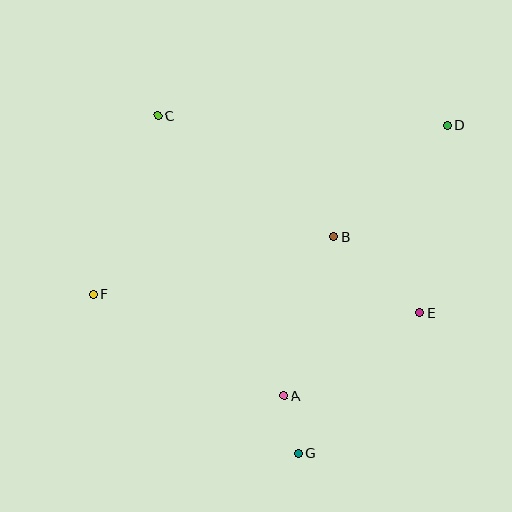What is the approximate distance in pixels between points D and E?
The distance between D and E is approximately 190 pixels.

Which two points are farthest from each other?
Points D and F are farthest from each other.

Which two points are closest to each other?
Points A and G are closest to each other.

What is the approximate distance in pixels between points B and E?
The distance between B and E is approximately 115 pixels.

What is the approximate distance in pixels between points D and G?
The distance between D and G is approximately 360 pixels.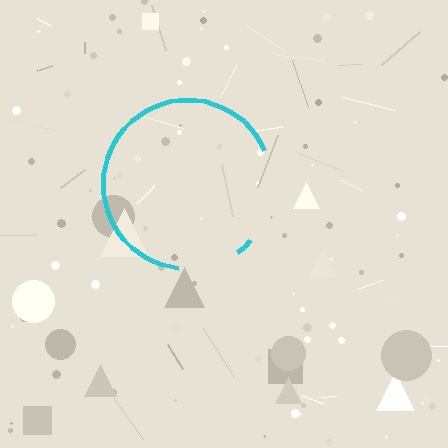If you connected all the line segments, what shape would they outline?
They would outline a circle.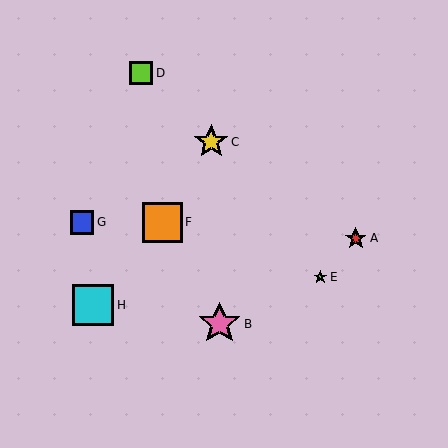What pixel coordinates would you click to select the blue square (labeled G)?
Click at (82, 222) to select the blue square G.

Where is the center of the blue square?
The center of the blue square is at (82, 222).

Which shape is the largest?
The pink star (labeled B) is the largest.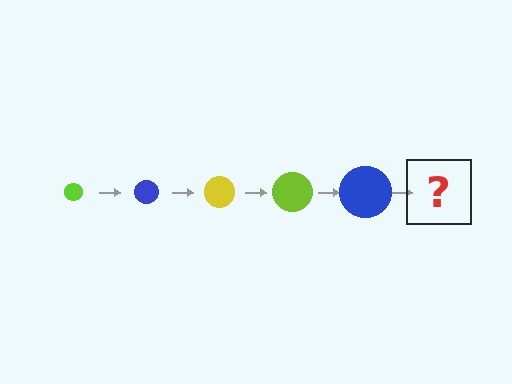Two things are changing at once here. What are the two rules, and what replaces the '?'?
The two rules are that the circle grows larger each step and the color cycles through lime, blue, and yellow. The '?' should be a yellow circle, larger than the previous one.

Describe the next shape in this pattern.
It should be a yellow circle, larger than the previous one.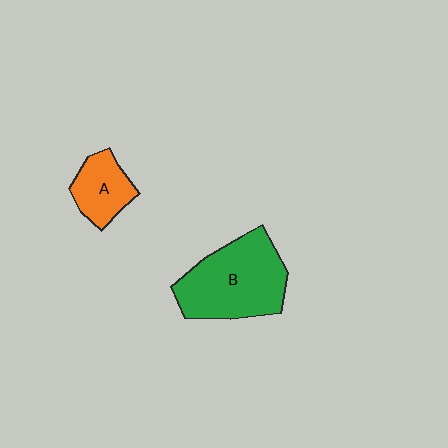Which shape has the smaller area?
Shape A (orange).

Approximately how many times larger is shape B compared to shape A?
Approximately 2.2 times.